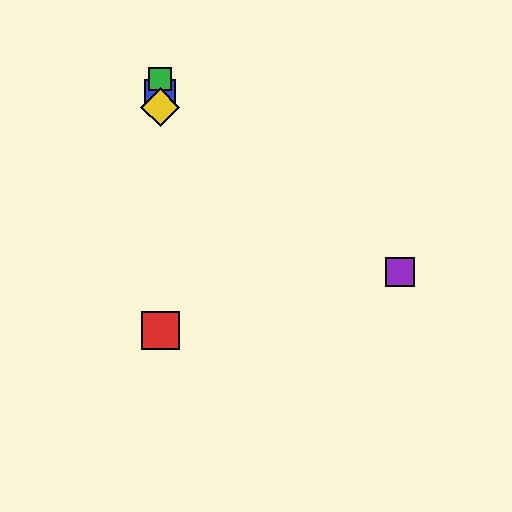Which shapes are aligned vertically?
The red square, the blue square, the green square, the yellow diamond are aligned vertically.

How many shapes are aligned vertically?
4 shapes (the red square, the blue square, the green square, the yellow diamond) are aligned vertically.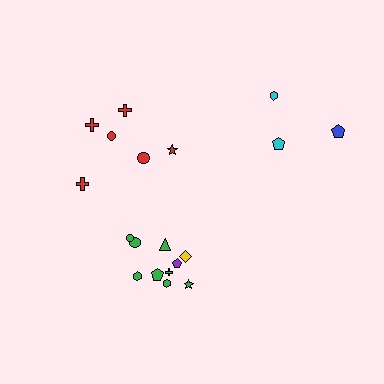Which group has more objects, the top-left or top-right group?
The top-left group.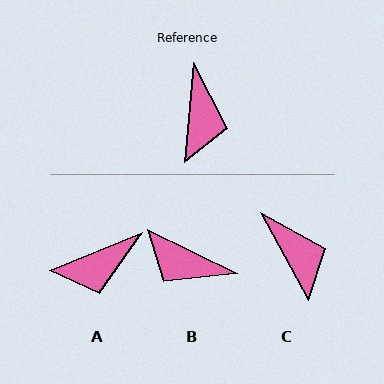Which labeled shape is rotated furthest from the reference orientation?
B, about 111 degrees away.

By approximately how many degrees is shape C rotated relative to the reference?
Approximately 33 degrees counter-clockwise.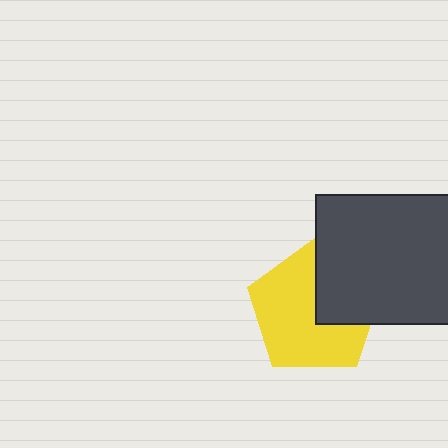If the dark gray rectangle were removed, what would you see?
You would see the complete yellow pentagon.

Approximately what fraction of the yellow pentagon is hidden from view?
Roughly 33% of the yellow pentagon is hidden behind the dark gray rectangle.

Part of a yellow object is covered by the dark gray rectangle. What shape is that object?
It is a pentagon.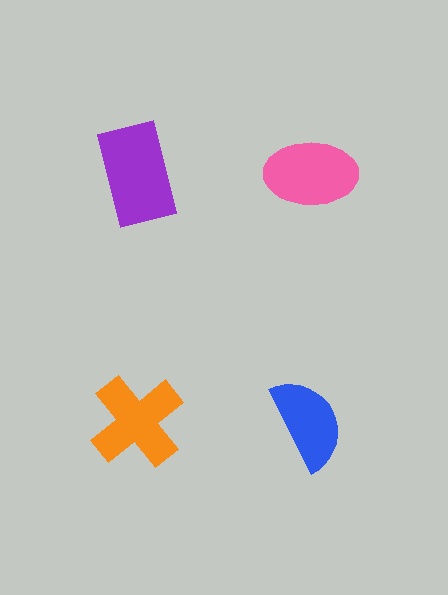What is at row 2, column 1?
An orange cross.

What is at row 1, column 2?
A pink ellipse.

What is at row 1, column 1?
A purple rectangle.